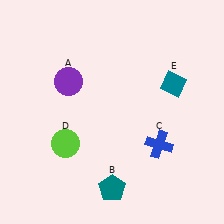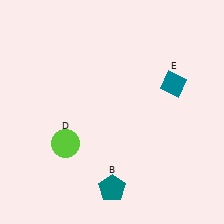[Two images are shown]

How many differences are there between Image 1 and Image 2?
There are 2 differences between the two images.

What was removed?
The purple circle (A), the blue cross (C) were removed in Image 2.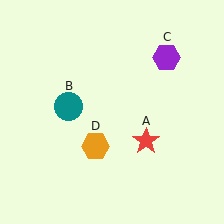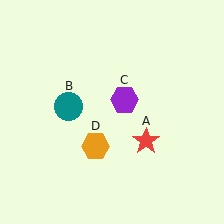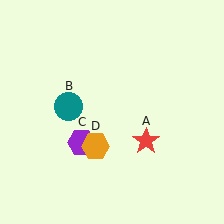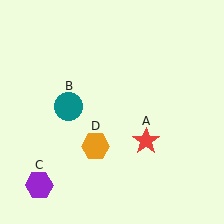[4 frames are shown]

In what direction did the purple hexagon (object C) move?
The purple hexagon (object C) moved down and to the left.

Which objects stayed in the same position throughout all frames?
Red star (object A) and teal circle (object B) and orange hexagon (object D) remained stationary.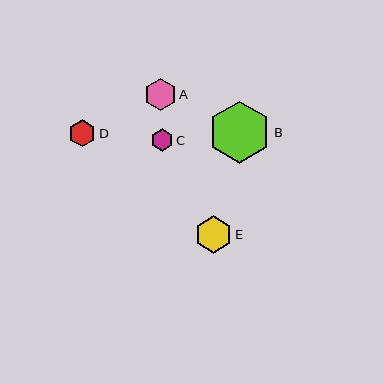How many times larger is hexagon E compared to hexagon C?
Hexagon E is approximately 1.7 times the size of hexagon C.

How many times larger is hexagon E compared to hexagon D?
Hexagon E is approximately 1.4 times the size of hexagon D.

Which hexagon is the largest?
Hexagon B is the largest with a size of approximately 62 pixels.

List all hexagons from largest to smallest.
From largest to smallest: B, E, A, D, C.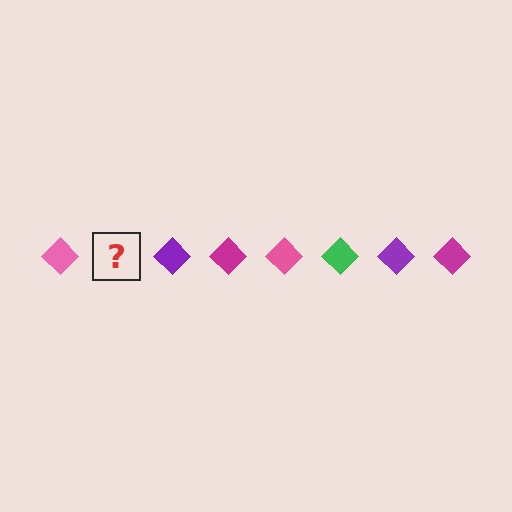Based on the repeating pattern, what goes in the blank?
The blank should be a green diamond.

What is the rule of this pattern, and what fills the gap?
The rule is that the pattern cycles through pink, green, purple, magenta diamonds. The gap should be filled with a green diamond.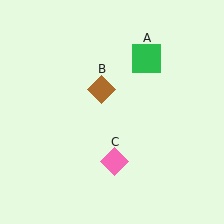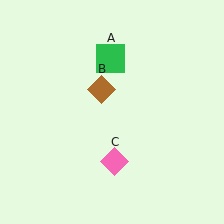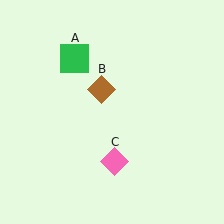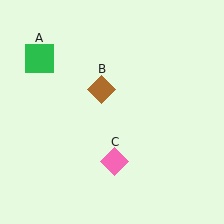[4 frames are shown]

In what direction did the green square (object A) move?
The green square (object A) moved left.